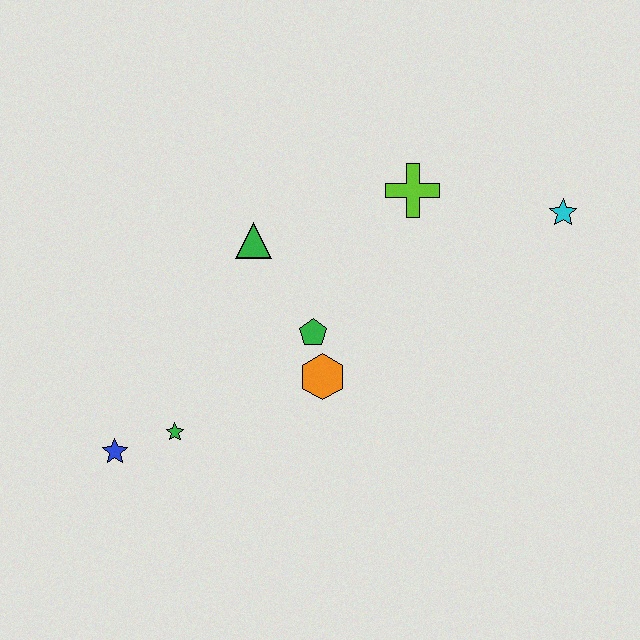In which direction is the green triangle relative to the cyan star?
The green triangle is to the left of the cyan star.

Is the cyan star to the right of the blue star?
Yes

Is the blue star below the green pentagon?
Yes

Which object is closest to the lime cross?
The cyan star is closest to the lime cross.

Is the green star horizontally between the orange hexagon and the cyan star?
No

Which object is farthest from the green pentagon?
The cyan star is farthest from the green pentagon.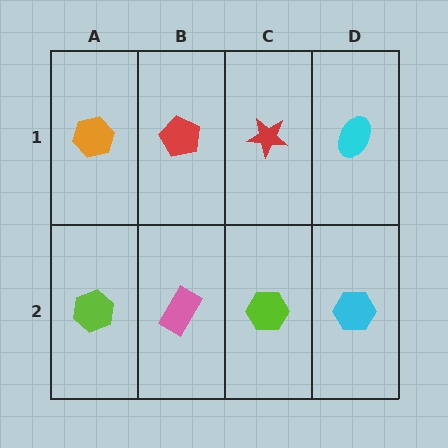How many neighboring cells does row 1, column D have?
2.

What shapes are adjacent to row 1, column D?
A cyan hexagon (row 2, column D), a red star (row 1, column C).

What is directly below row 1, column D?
A cyan hexagon.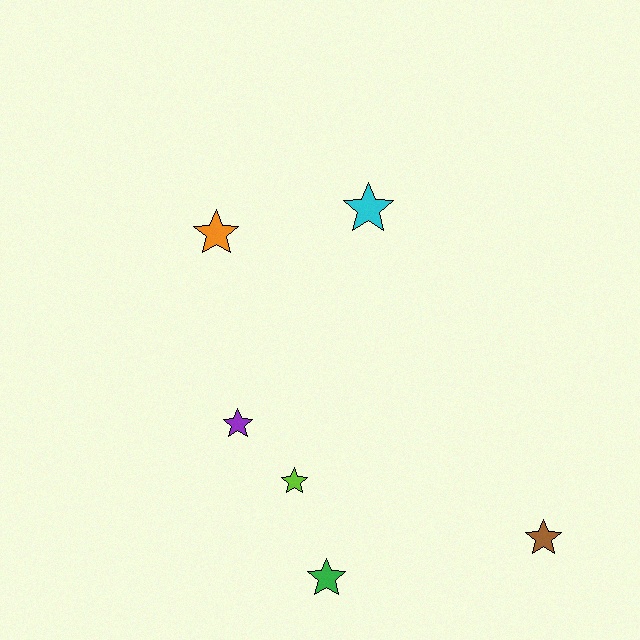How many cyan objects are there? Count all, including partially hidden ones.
There is 1 cyan object.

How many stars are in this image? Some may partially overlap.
There are 6 stars.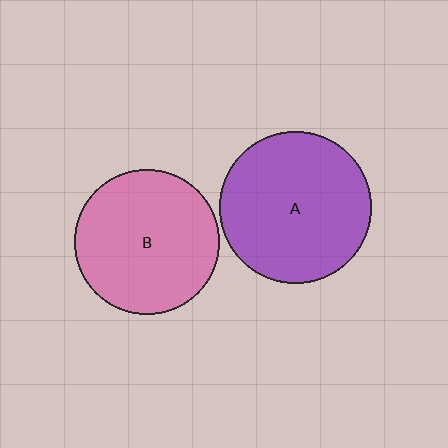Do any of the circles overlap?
No, none of the circles overlap.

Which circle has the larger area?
Circle A (purple).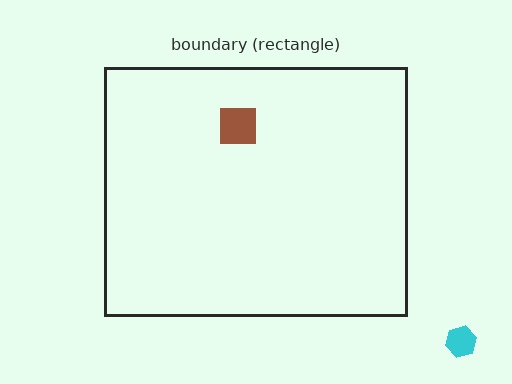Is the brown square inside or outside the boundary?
Inside.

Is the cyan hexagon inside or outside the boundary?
Outside.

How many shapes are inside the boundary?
1 inside, 1 outside.